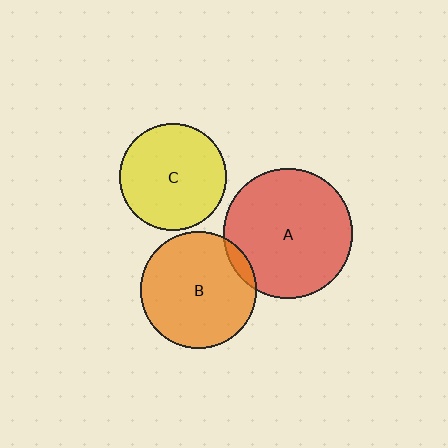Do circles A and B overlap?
Yes.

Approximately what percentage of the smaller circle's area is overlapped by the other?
Approximately 5%.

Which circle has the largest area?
Circle A (red).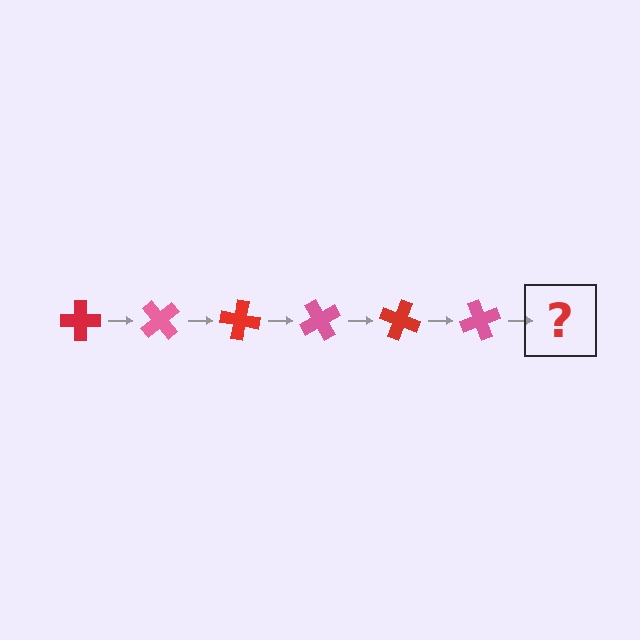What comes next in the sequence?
The next element should be a red cross, rotated 300 degrees from the start.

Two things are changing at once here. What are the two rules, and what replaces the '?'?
The two rules are that it rotates 50 degrees each step and the color cycles through red and pink. The '?' should be a red cross, rotated 300 degrees from the start.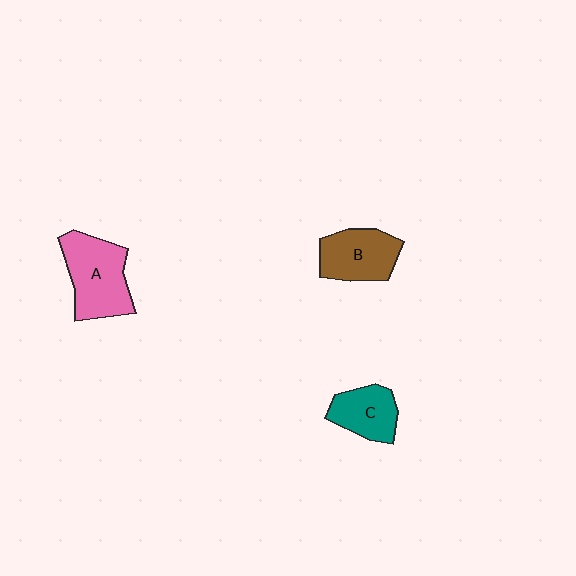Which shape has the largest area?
Shape A (pink).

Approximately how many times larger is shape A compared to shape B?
Approximately 1.3 times.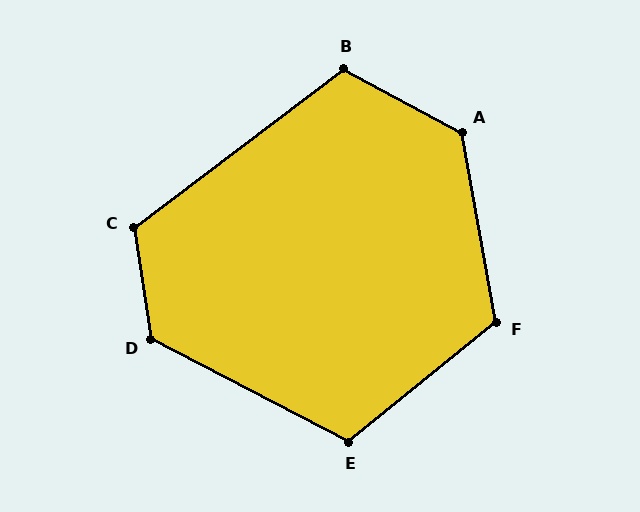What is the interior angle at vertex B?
Approximately 115 degrees (obtuse).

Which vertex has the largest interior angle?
A, at approximately 128 degrees.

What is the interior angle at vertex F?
Approximately 119 degrees (obtuse).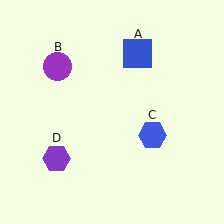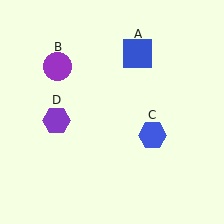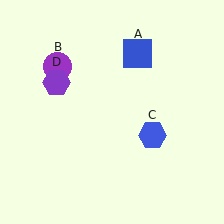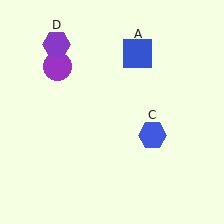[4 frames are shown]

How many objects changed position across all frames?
1 object changed position: purple hexagon (object D).